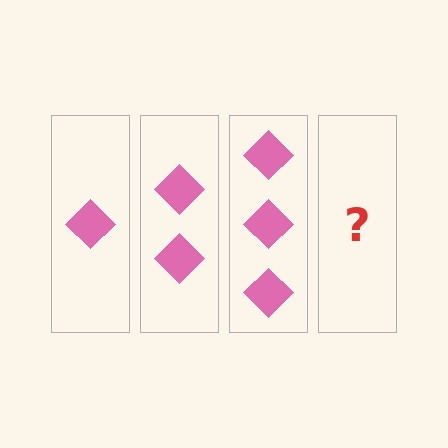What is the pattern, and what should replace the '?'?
The pattern is that each step adds one more diamond. The '?' should be 4 diamonds.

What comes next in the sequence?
The next element should be 4 diamonds.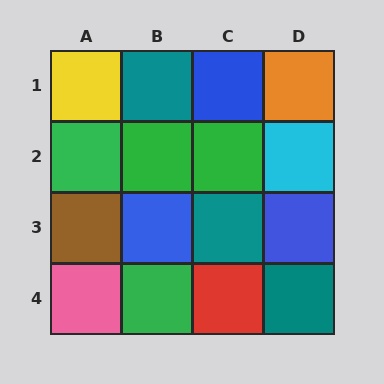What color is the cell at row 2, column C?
Green.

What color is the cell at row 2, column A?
Green.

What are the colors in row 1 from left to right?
Yellow, teal, blue, orange.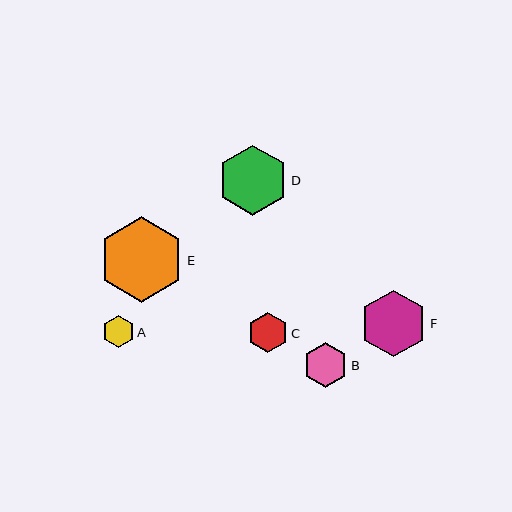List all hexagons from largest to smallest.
From largest to smallest: E, D, F, B, C, A.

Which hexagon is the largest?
Hexagon E is the largest with a size of approximately 85 pixels.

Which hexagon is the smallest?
Hexagon A is the smallest with a size of approximately 32 pixels.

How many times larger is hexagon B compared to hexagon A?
Hexagon B is approximately 1.4 times the size of hexagon A.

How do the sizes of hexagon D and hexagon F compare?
Hexagon D and hexagon F are approximately the same size.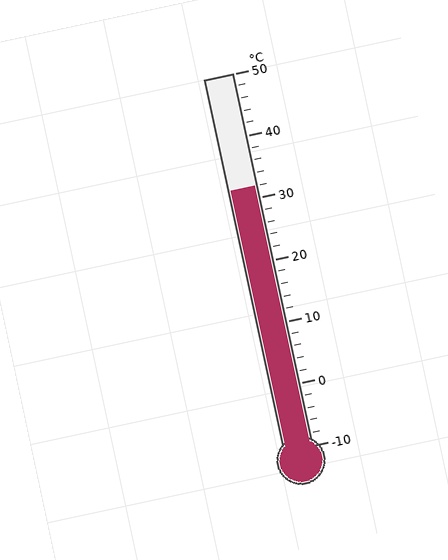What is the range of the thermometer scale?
The thermometer scale ranges from -10°C to 50°C.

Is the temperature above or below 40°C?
The temperature is below 40°C.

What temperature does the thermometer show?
The thermometer shows approximately 32°C.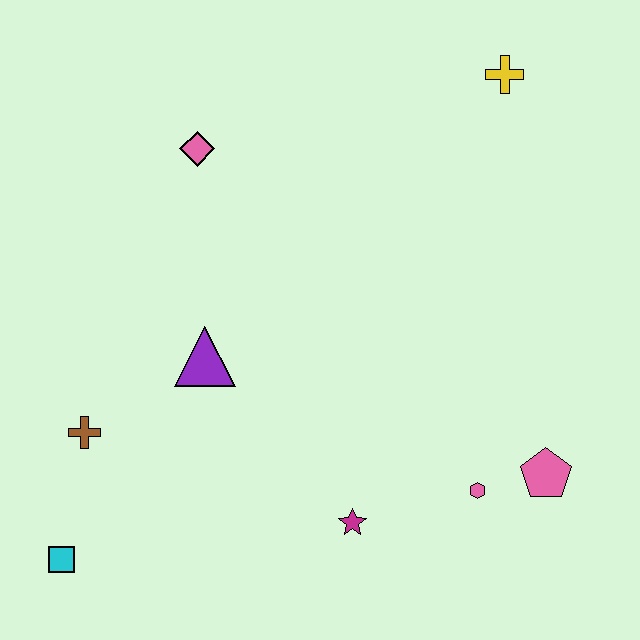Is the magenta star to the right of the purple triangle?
Yes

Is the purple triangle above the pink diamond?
No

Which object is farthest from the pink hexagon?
The pink diamond is farthest from the pink hexagon.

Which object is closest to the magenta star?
The pink hexagon is closest to the magenta star.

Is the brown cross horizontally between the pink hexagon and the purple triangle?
No